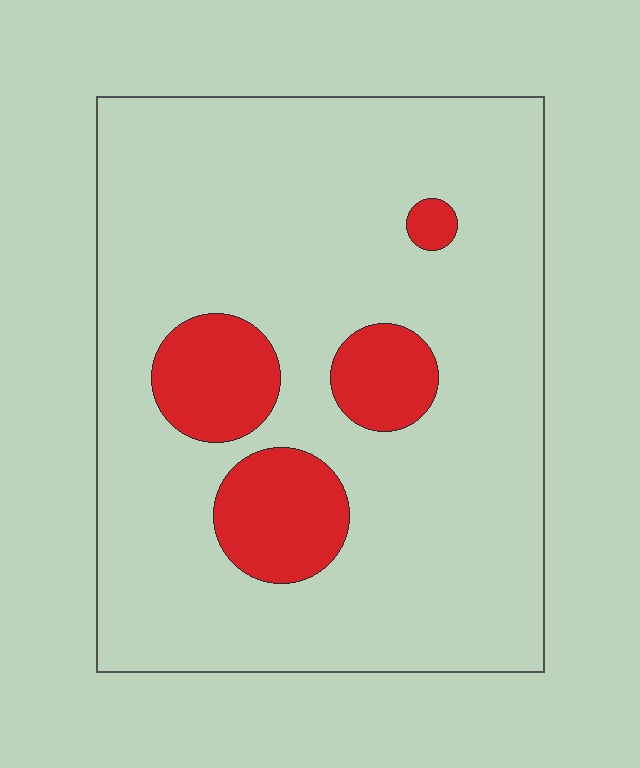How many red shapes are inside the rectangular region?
4.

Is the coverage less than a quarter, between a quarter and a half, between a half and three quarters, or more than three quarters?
Less than a quarter.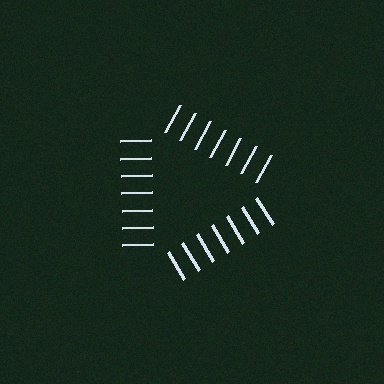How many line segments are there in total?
21 — 7 along each of the 3 edges.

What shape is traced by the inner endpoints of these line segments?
An illusory triangle — the line segments terminate on its edges but no continuous stroke is drawn.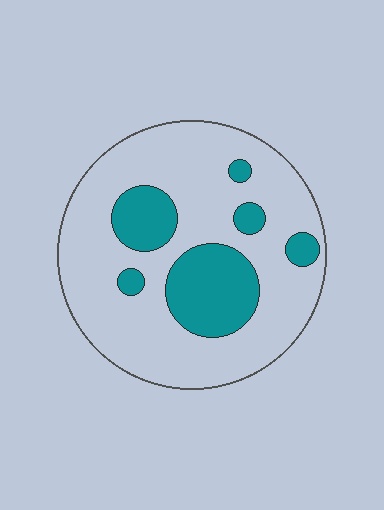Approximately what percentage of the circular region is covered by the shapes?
Approximately 25%.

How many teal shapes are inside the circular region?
6.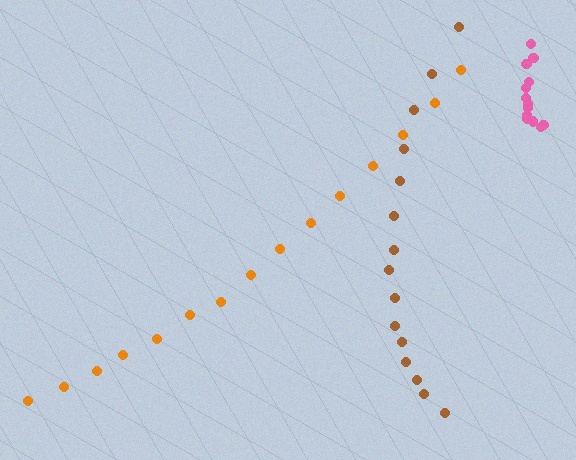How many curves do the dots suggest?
There are 3 distinct paths.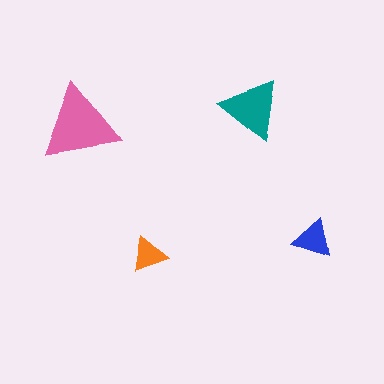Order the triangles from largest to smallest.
the pink one, the teal one, the blue one, the orange one.